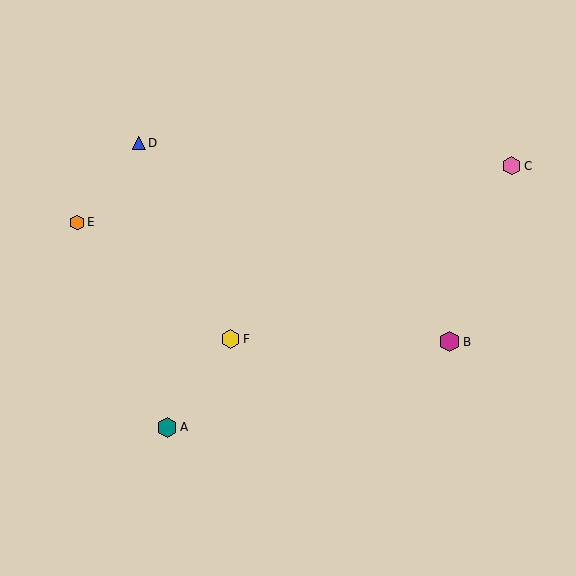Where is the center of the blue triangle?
The center of the blue triangle is at (139, 143).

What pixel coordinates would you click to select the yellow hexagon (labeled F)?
Click at (231, 339) to select the yellow hexagon F.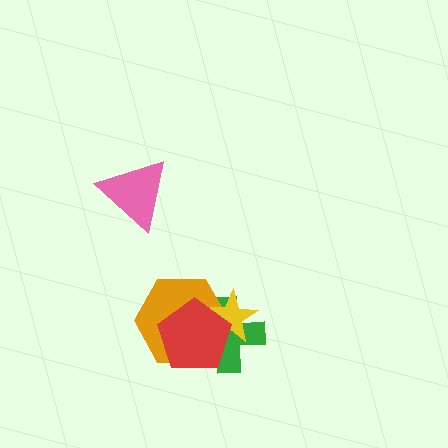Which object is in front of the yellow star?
The red pentagon is in front of the yellow star.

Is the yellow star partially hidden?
Yes, it is partially covered by another shape.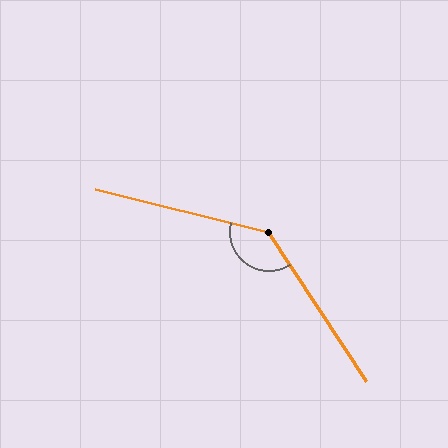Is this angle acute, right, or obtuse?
It is obtuse.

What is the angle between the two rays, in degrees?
Approximately 137 degrees.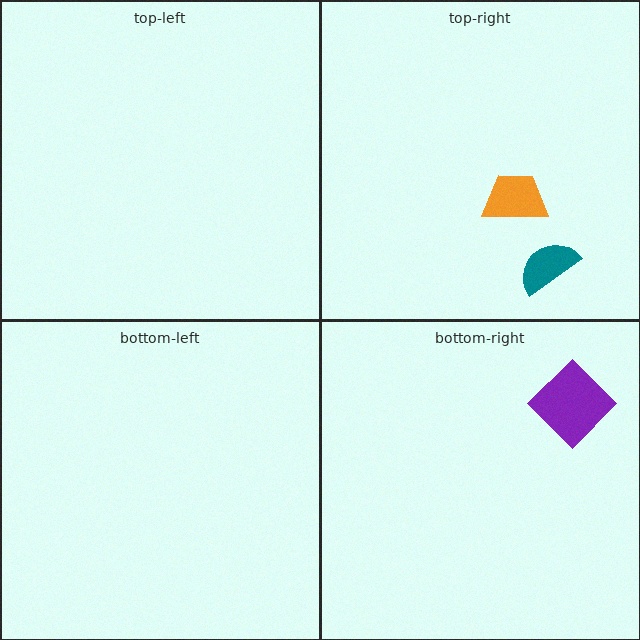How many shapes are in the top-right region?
2.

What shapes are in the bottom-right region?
The purple diamond.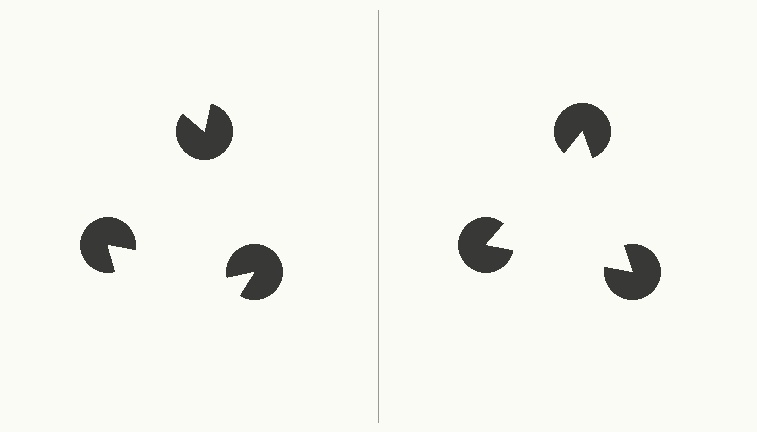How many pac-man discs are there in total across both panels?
6 — 3 on each side.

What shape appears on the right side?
An illusory triangle.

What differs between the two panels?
The pac-man discs are positioned identically on both sides; only the wedge orientations differ. On the right they align to a triangle; on the left they are misaligned.